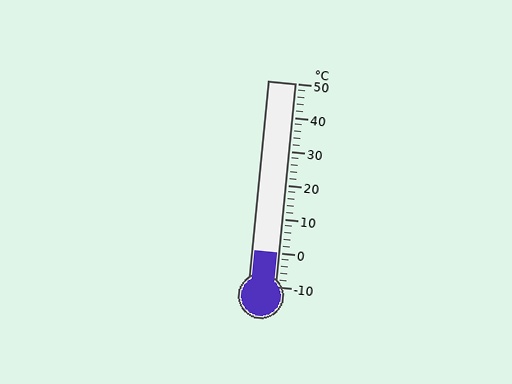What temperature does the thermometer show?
The thermometer shows approximately 0°C.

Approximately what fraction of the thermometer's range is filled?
The thermometer is filled to approximately 15% of its range.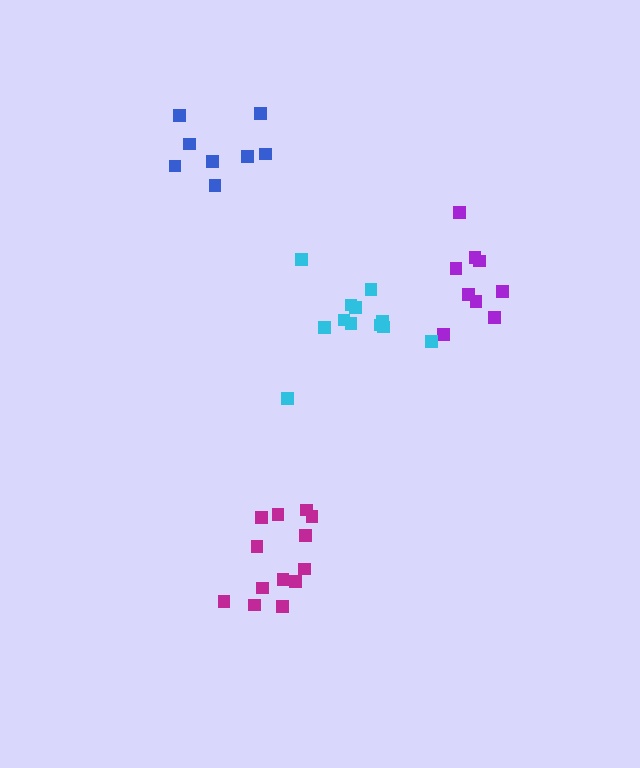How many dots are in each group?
Group 1: 8 dots, Group 2: 9 dots, Group 3: 13 dots, Group 4: 12 dots (42 total).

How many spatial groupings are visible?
There are 4 spatial groupings.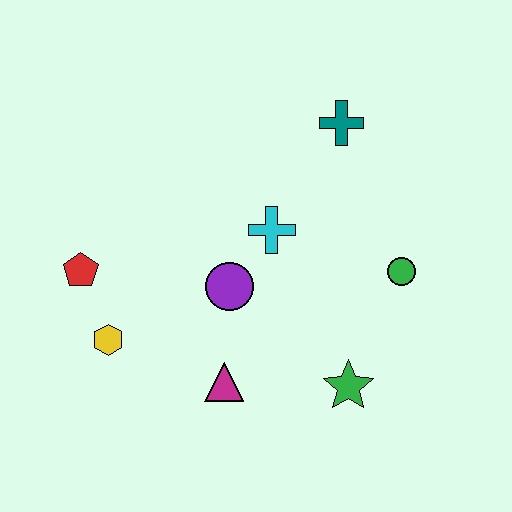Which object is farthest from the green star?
The red pentagon is farthest from the green star.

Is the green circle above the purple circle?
Yes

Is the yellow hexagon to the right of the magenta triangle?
No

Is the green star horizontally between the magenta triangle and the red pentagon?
No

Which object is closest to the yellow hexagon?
The red pentagon is closest to the yellow hexagon.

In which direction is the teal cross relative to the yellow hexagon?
The teal cross is to the right of the yellow hexagon.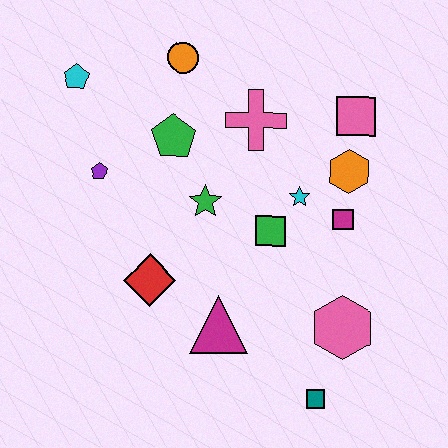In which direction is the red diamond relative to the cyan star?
The red diamond is to the left of the cyan star.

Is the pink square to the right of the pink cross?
Yes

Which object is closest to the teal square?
The pink hexagon is closest to the teal square.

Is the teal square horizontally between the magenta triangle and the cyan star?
No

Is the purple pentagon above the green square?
Yes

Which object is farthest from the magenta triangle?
The cyan pentagon is farthest from the magenta triangle.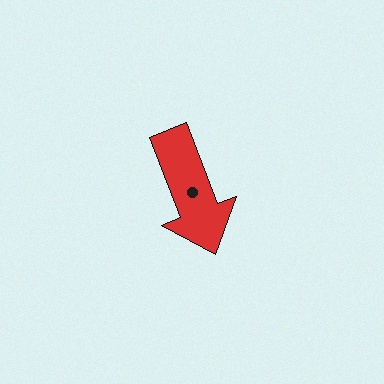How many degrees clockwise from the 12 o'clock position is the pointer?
Approximately 159 degrees.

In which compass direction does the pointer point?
South.